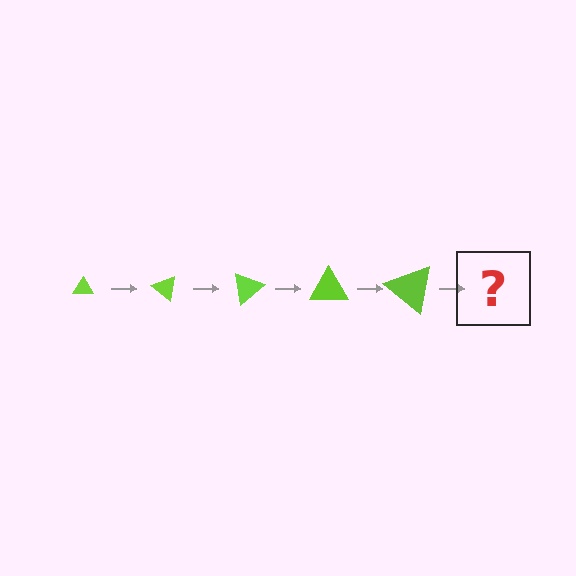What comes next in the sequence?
The next element should be a triangle, larger than the previous one and rotated 200 degrees from the start.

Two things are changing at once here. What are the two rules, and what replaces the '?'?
The two rules are that the triangle grows larger each step and it rotates 40 degrees each step. The '?' should be a triangle, larger than the previous one and rotated 200 degrees from the start.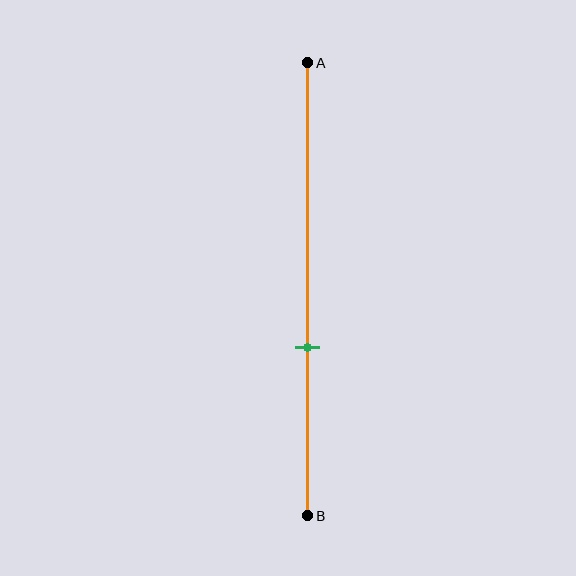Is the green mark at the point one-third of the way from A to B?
No, the mark is at about 65% from A, not at the 33% one-third point.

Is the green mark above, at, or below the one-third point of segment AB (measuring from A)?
The green mark is below the one-third point of segment AB.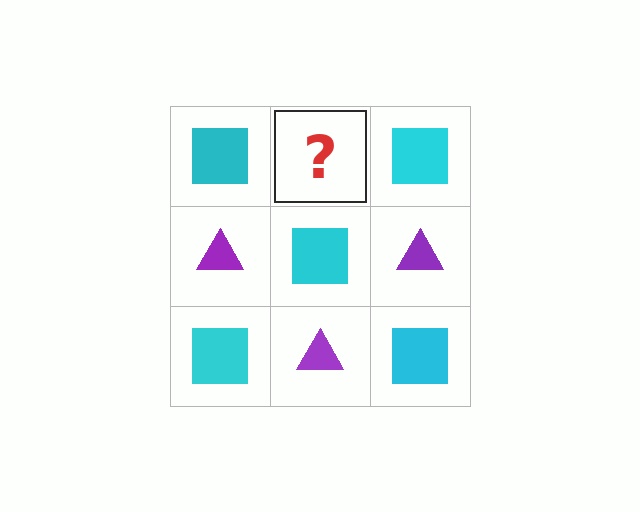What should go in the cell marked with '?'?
The missing cell should contain a purple triangle.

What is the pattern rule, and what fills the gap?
The rule is that it alternates cyan square and purple triangle in a checkerboard pattern. The gap should be filled with a purple triangle.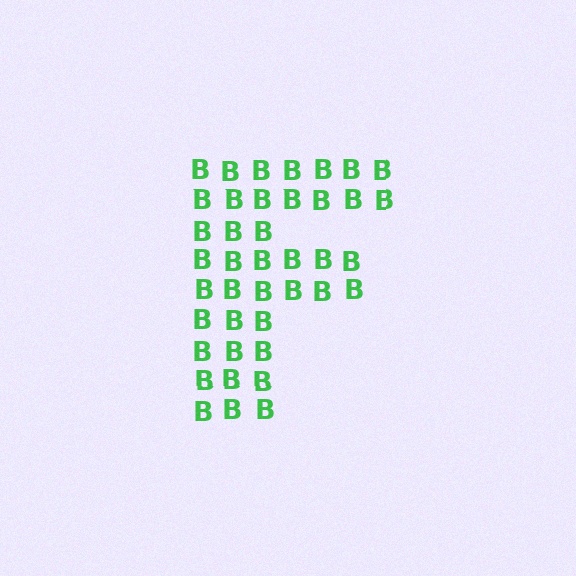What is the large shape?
The large shape is the letter F.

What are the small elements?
The small elements are letter B's.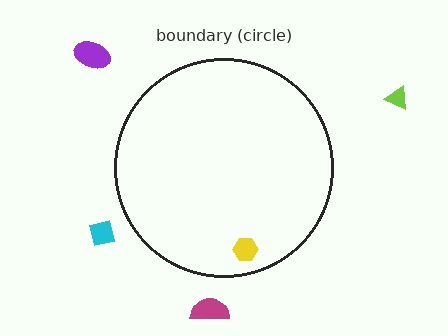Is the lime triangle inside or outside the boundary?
Outside.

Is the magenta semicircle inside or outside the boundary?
Outside.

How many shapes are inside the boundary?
1 inside, 4 outside.